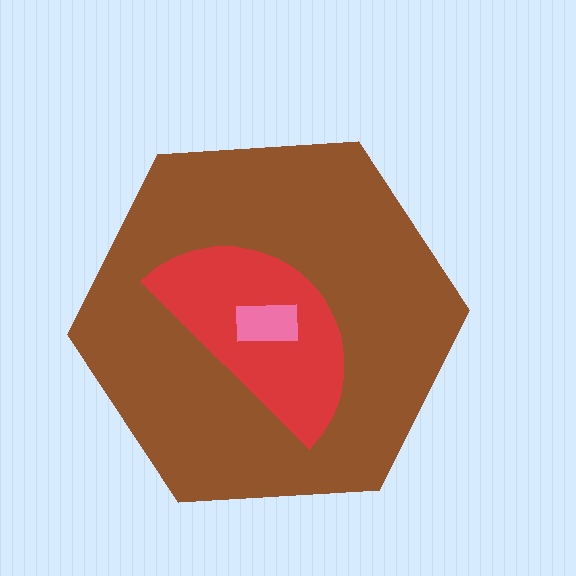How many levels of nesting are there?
3.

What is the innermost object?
The pink rectangle.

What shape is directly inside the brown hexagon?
The red semicircle.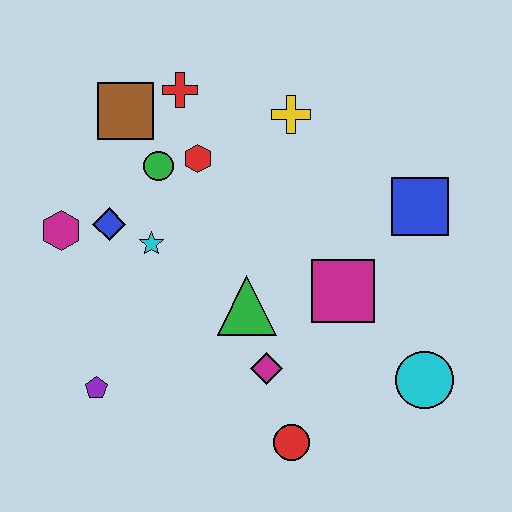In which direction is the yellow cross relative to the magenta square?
The yellow cross is above the magenta square.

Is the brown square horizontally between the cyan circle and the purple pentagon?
Yes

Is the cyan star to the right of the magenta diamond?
No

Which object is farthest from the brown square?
The cyan circle is farthest from the brown square.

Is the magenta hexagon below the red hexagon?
Yes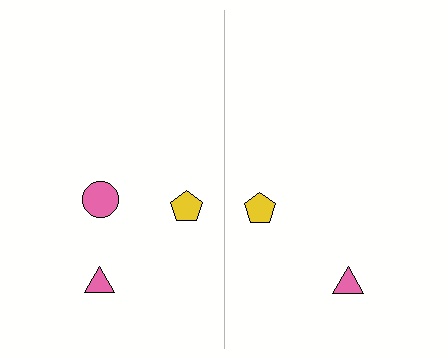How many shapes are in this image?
There are 5 shapes in this image.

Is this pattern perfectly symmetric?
No, the pattern is not perfectly symmetric. A pink circle is missing from the right side.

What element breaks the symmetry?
A pink circle is missing from the right side.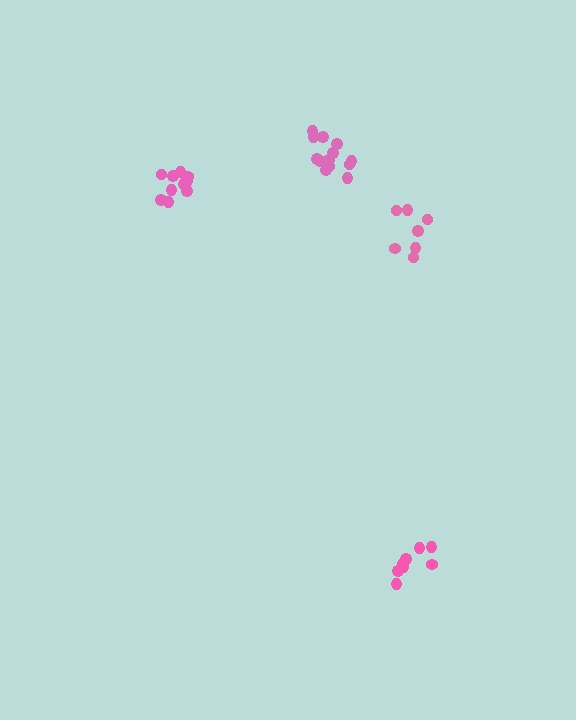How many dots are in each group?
Group 1: 9 dots, Group 2: 10 dots, Group 3: 7 dots, Group 4: 13 dots (39 total).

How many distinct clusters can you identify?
There are 4 distinct clusters.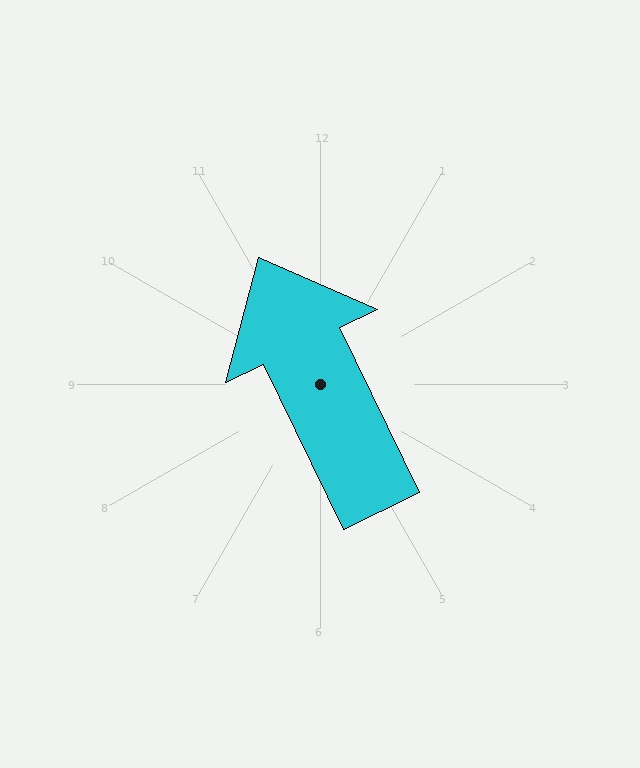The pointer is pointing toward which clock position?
Roughly 11 o'clock.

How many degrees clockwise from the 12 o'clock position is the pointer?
Approximately 334 degrees.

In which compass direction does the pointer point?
Northwest.